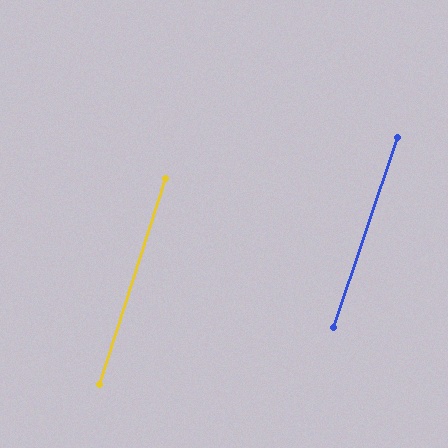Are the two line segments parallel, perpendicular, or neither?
Parallel — their directions differ by only 0.7°.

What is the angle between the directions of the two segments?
Approximately 1 degree.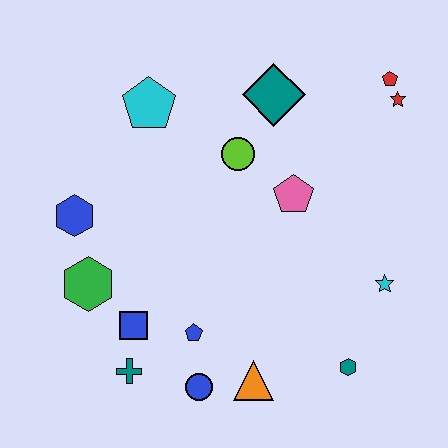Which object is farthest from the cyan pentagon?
The teal hexagon is farthest from the cyan pentagon.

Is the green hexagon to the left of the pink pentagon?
Yes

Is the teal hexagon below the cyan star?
Yes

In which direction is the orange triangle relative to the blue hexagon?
The orange triangle is to the right of the blue hexagon.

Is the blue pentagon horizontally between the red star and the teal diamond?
No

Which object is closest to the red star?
The red pentagon is closest to the red star.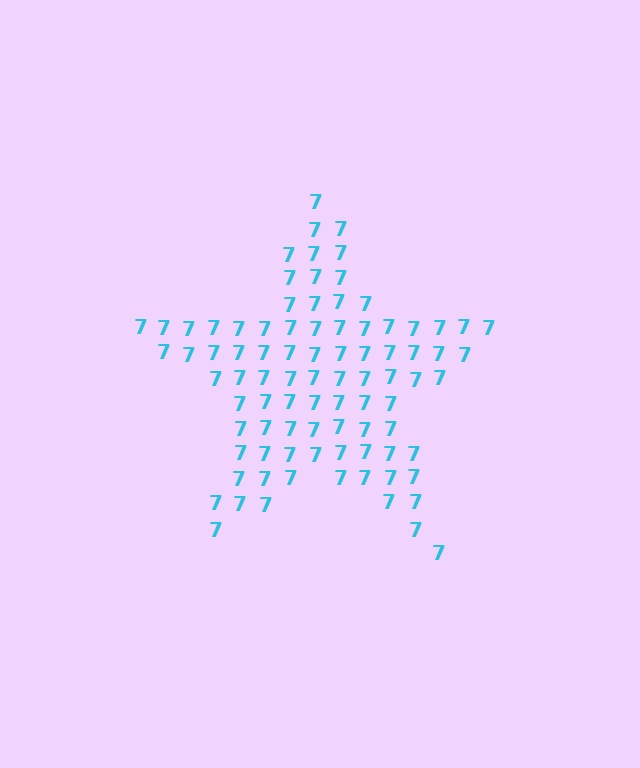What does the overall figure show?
The overall figure shows a star.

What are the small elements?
The small elements are digit 7's.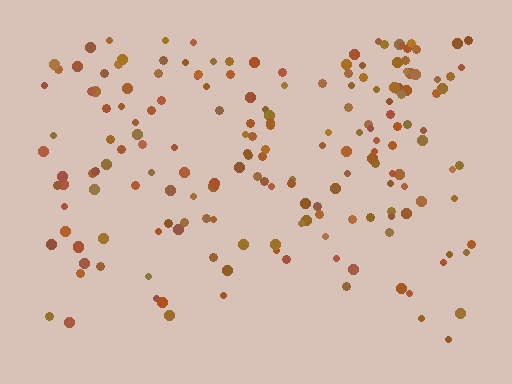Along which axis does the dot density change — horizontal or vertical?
Vertical.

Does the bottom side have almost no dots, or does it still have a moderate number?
Still a moderate number, just noticeably fewer than the top.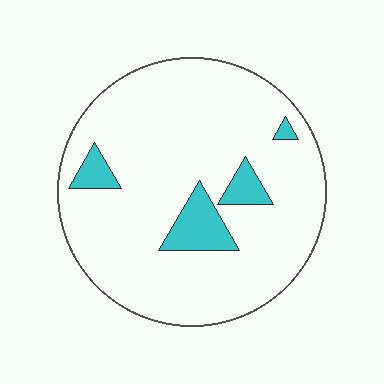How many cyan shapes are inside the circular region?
4.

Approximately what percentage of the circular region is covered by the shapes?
Approximately 10%.